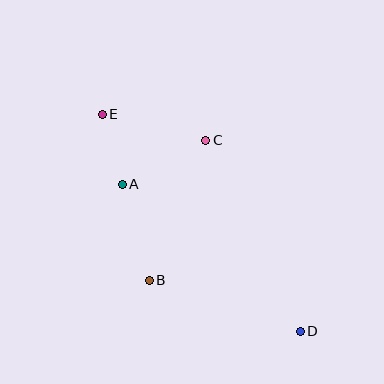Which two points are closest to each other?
Points A and E are closest to each other.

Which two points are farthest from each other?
Points D and E are farthest from each other.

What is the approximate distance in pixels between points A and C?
The distance between A and C is approximately 94 pixels.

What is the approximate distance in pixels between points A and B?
The distance between A and B is approximately 100 pixels.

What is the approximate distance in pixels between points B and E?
The distance between B and E is approximately 172 pixels.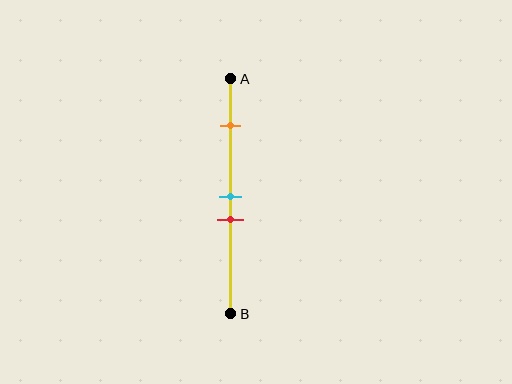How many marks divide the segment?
There are 3 marks dividing the segment.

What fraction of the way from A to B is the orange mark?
The orange mark is approximately 20% (0.2) of the way from A to B.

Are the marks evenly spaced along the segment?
No, the marks are not evenly spaced.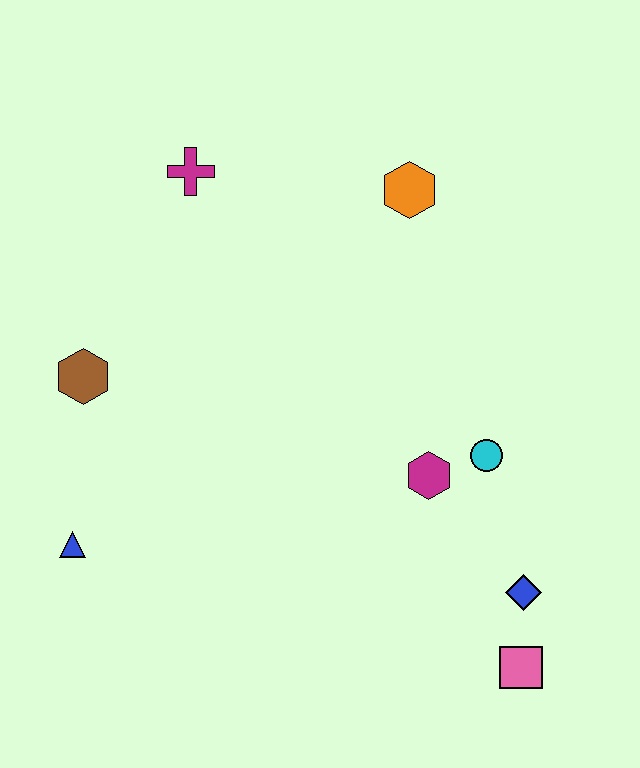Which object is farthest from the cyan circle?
The blue triangle is farthest from the cyan circle.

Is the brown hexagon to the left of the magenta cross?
Yes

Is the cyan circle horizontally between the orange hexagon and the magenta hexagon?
No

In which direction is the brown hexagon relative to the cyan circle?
The brown hexagon is to the left of the cyan circle.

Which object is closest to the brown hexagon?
The blue triangle is closest to the brown hexagon.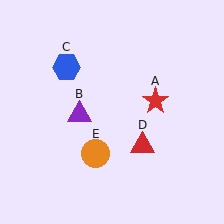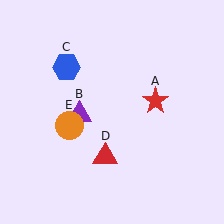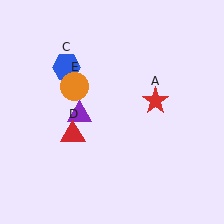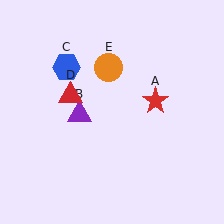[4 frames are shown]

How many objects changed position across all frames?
2 objects changed position: red triangle (object D), orange circle (object E).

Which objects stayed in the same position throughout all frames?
Red star (object A) and purple triangle (object B) and blue hexagon (object C) remained stationary.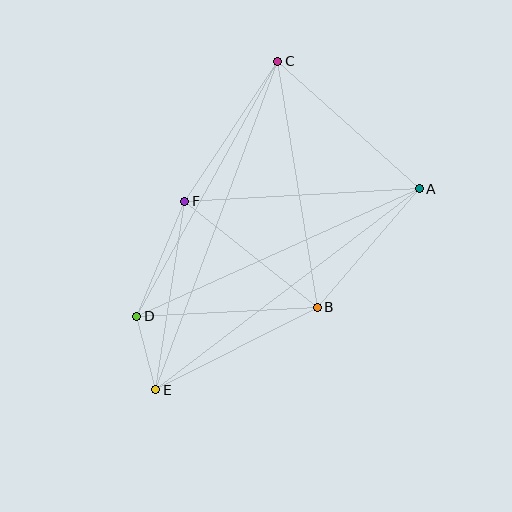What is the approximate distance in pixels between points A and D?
The distance between A and D is approximately 310 pixels.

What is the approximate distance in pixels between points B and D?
The distance between B and D is approximately 181 pixels.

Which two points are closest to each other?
Points D and E are closest to each other.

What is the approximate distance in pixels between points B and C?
The distance between B and C is approximately 249 pixels.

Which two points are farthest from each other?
Points C and E are farthest from each other.